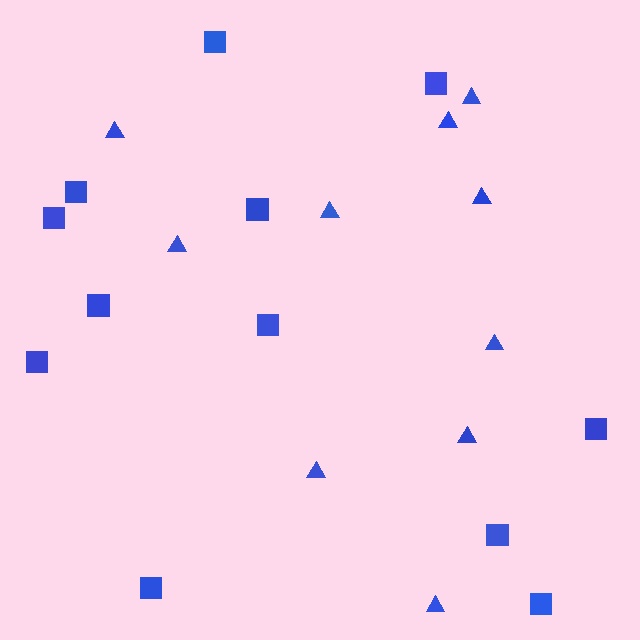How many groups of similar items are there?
There are 2 groups: one group of squares (12) and one group of triangles (10).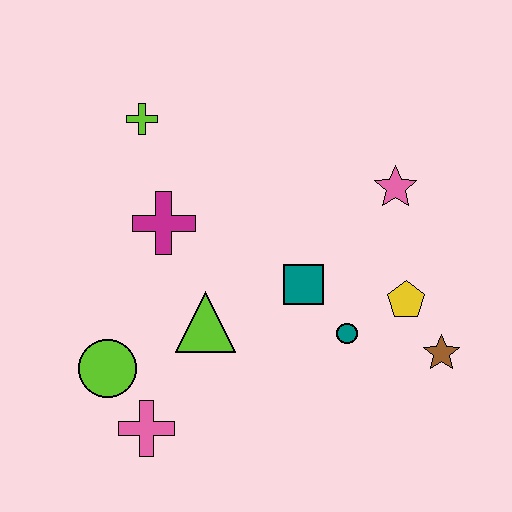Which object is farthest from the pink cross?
The pink star is farthest from the pink cross.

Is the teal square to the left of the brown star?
Yes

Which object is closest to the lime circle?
The pink cross is closest to the lime circle.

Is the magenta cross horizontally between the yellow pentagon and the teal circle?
No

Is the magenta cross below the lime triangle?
No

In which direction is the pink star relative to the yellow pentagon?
The pink star is above the yellow pentagon.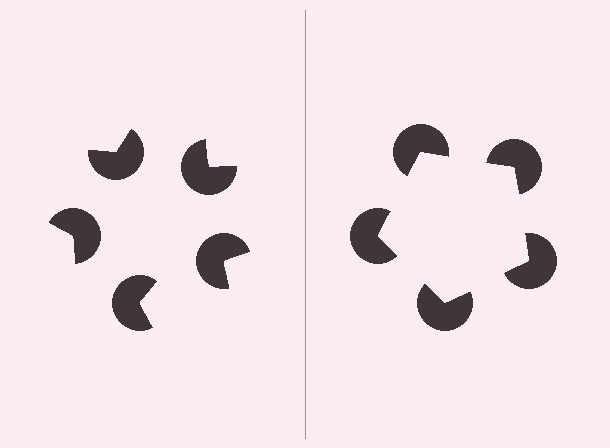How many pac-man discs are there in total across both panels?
10 — 5 on each side.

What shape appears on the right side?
An illusory pentagon.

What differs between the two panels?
The pac-man discs are positioned identically on both sides; only the wedge orientations differ. On the right they align to a pentagon; on the left they are misaligned.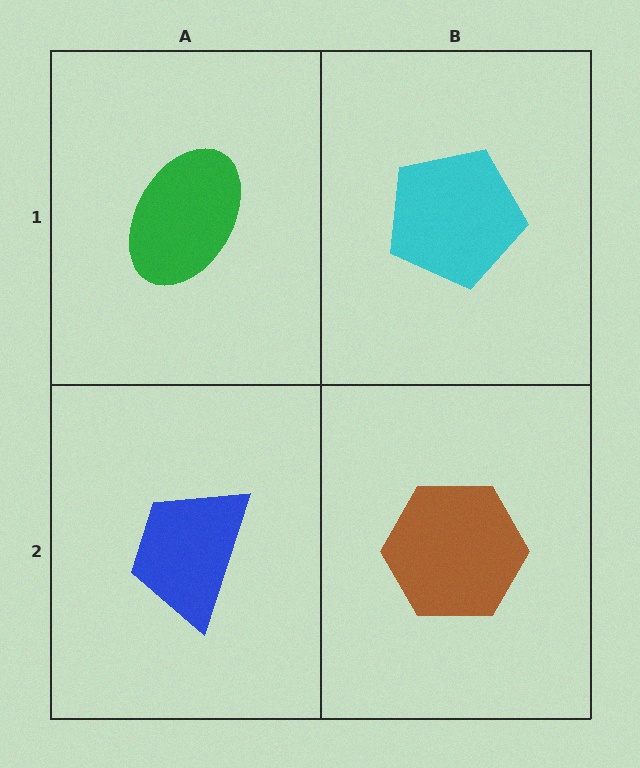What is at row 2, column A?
A blue trapezoid.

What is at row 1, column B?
A cyan pentagon.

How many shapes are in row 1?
2 shapes.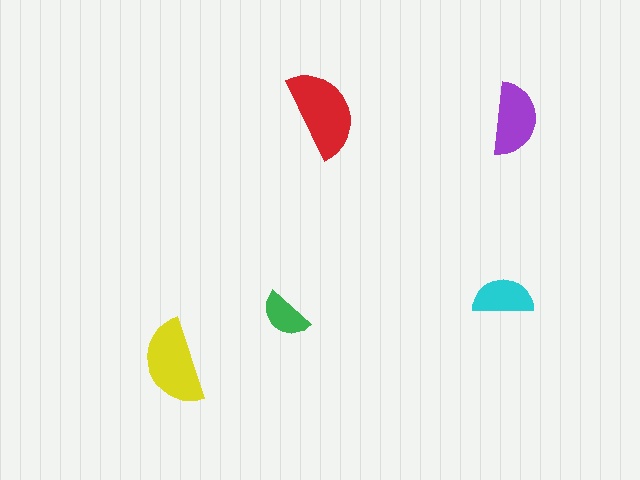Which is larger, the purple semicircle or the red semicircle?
The red one.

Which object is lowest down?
The yellow semicircle is bottommost.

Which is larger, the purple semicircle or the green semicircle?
The purple one.